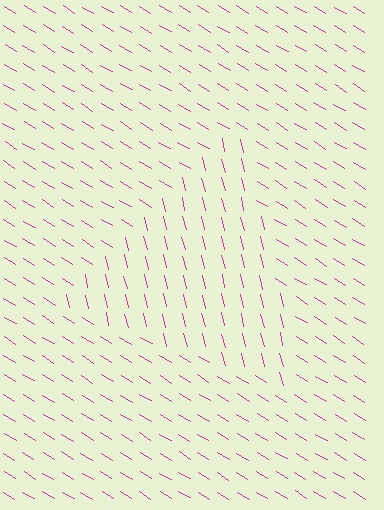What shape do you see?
I see a triangle.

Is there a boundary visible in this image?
Yes, there is a texture boundary formed by a change in line orientation.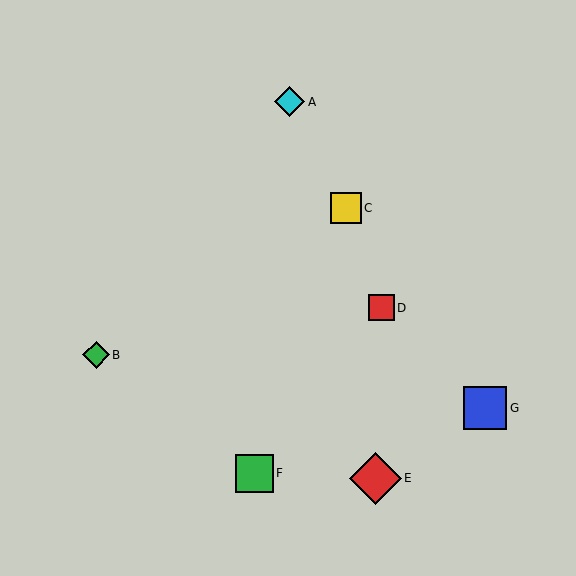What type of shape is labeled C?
Shape C is a yellow square.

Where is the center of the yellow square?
The center of the yellow square is at (346, 208).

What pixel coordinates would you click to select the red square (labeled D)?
Click at (381, 308) to select the red square D.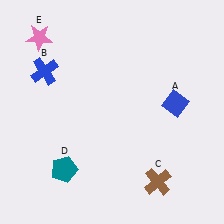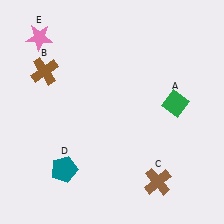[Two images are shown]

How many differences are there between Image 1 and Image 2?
There are 2 differences between the two images.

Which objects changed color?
A changed from blue to green. B changed from blue to brown.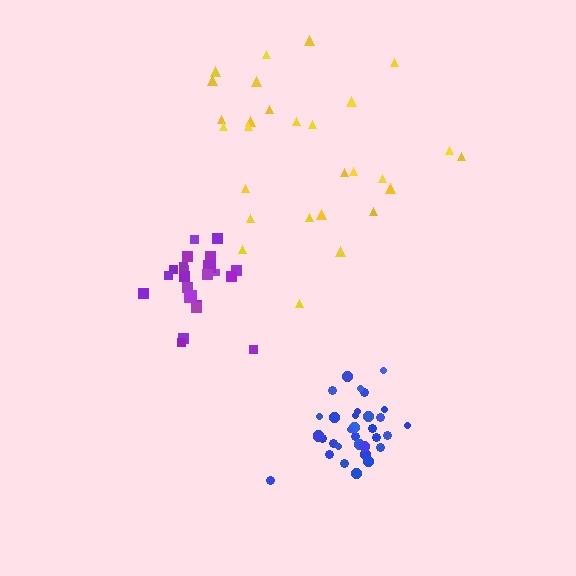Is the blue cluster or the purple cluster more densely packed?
Blue.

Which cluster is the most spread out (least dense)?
Yellow.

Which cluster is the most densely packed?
Blue.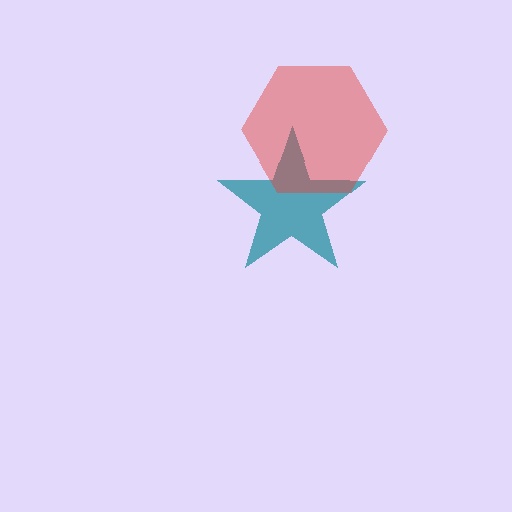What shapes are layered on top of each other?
The layered shapes are: a teal star, a red hexagon.